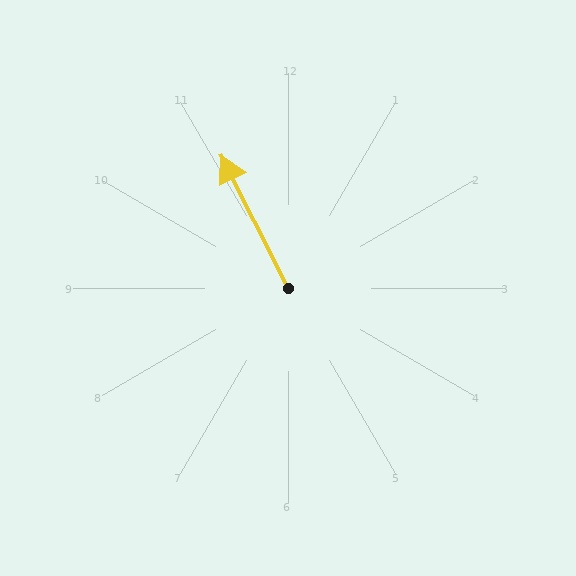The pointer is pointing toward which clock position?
Roughly 11 o'clock.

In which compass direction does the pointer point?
Northwest.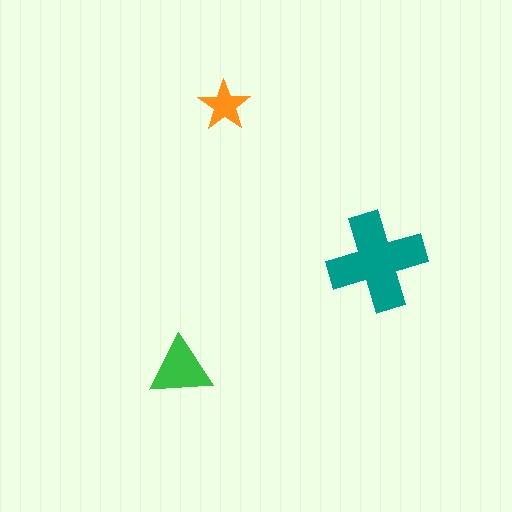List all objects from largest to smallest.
The teal cross, the green triangle, the orange star.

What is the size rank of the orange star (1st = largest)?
3rd.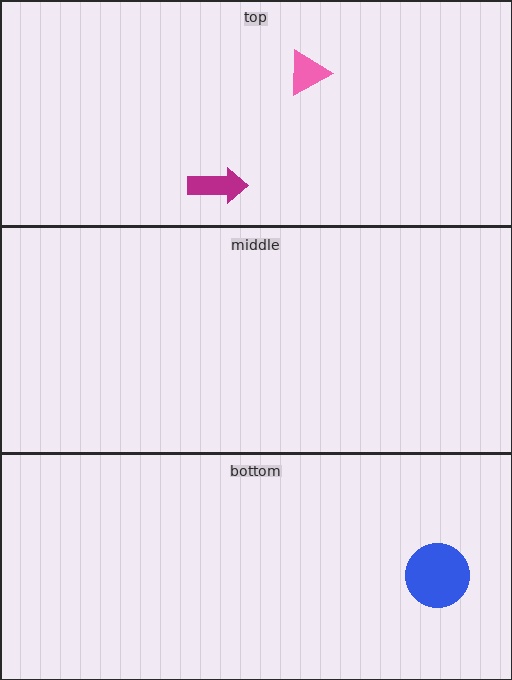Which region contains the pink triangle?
The top region.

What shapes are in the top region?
The magenta arrow, the pink triangle.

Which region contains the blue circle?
The bottom region.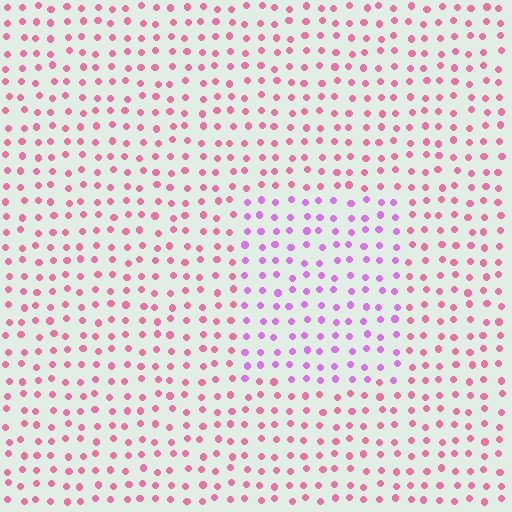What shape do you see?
I see a rectangle.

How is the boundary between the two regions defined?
The boundary is defined purely by a slight shift in hue (about 42 degrees). Spacing, size, and orientation are identical on both sides.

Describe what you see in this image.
The image is filled with small pink elements in a uniform arrangement. A rectangle-shaped region is visible where the elements are tinted to a slightly different hue, forming a subtle color boundary.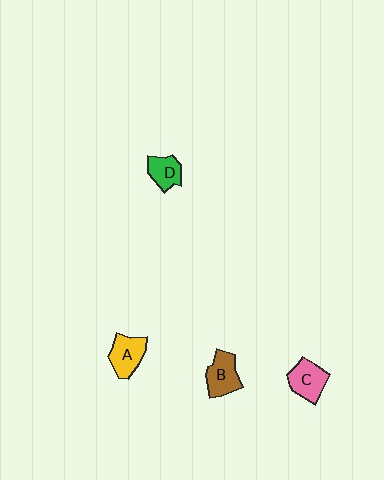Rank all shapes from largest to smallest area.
From largest to smallest: C (pink), A (yellow), B (brown), D (green).